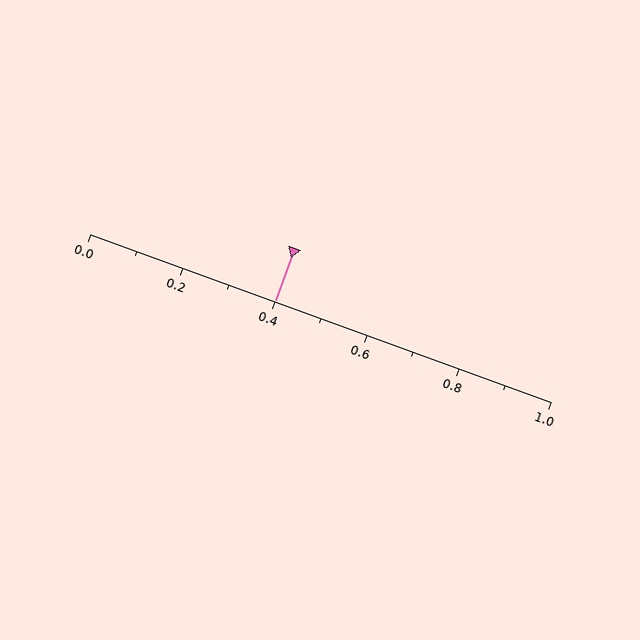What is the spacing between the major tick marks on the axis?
The major ticks are spaced 0.2 apart.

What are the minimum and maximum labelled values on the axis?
The axis runs from 0.0 to 1.0.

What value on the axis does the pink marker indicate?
The marker indicates approximately 0.4.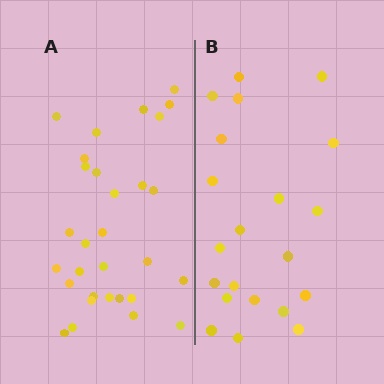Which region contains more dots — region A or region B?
Region A (the left region) has more dots.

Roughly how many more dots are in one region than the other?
Region A has roughly 8 or so more dots than region B.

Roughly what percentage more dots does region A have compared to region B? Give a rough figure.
About 45% more.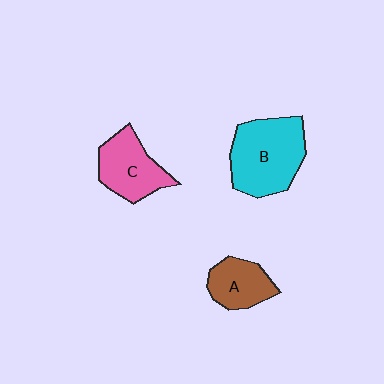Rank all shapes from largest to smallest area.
From largest to smallest: B (cyan), C (pink), A (brown).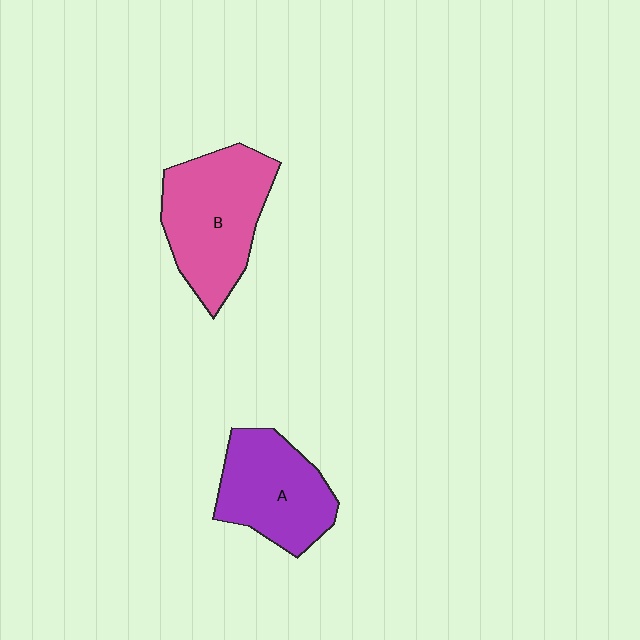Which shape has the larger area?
Shape B (pink).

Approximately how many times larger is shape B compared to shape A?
Approximately 1.2 times.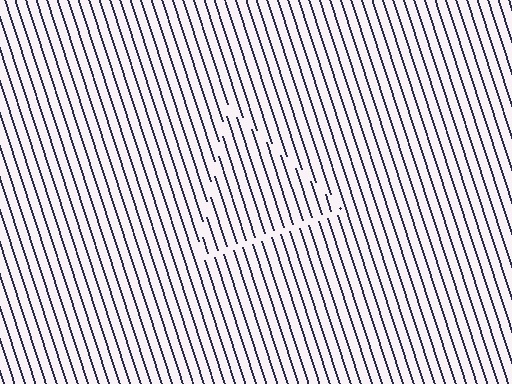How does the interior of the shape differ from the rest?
The interior of the shape contains the same grating, shifted by half a period — the contour is defined by the phase discontinuity where line-ends from the inner and outer gratings abut.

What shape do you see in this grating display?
An illusory triangle. The interior of the shape contains the same grating, shifted by half a period — the contour is defined by the phase discontinuity where line-ends from the inner and outer gratings abut.